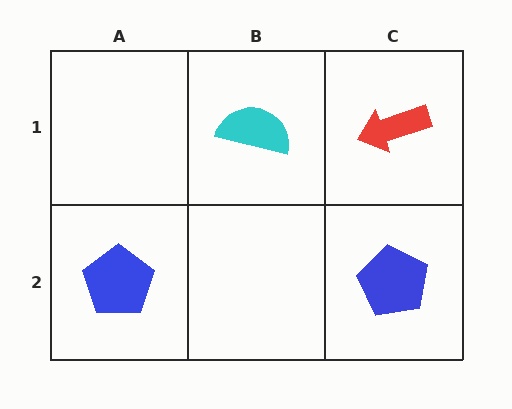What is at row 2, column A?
A blue pentagon.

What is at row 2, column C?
A blue pentagon.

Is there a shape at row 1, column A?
No, that cell is empty.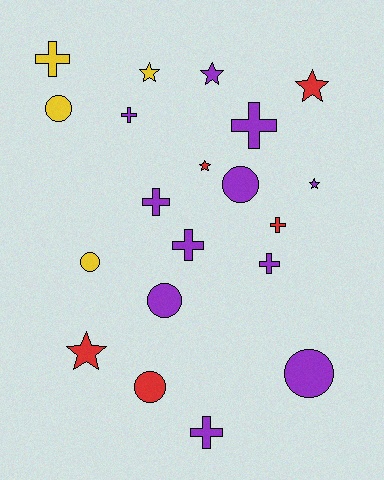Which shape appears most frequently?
Cross, with 8 objects.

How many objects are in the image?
There are 20 objects.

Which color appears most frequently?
Purple, with 11 objects.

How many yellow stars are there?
There is 1 yellow star.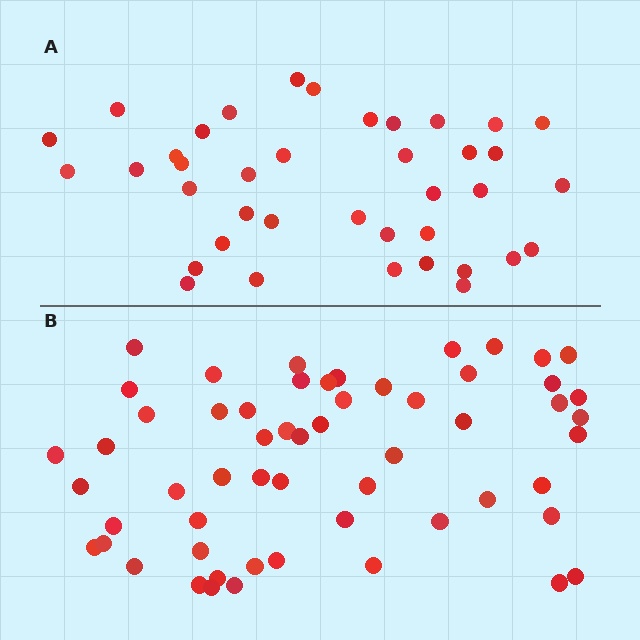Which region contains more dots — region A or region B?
Region B (the bottom region) has more dots.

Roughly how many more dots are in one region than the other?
Region B has approximately 20 more dots than region A.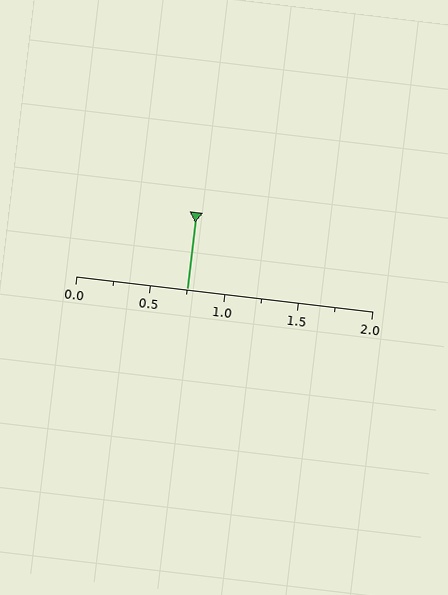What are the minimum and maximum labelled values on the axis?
The axis runs from 0.0 to 2.0.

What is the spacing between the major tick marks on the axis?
The major ticks are spaced 0.5 apart.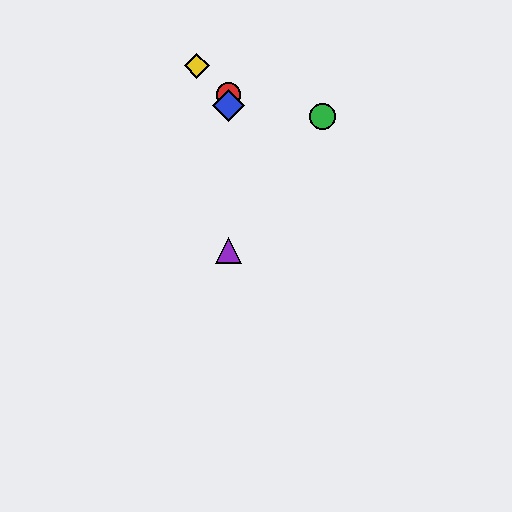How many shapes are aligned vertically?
3 shapes (the red circle, the blue diamond, the purple triangle) are aligned vertically.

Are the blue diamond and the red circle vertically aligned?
Yes, both are at x≈229.